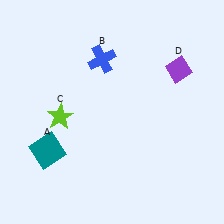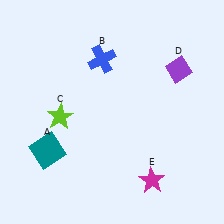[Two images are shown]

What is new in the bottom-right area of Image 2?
A magenta star (E) was added in the bottom-right area of Image 2.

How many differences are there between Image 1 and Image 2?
There is 1 difference between the two images.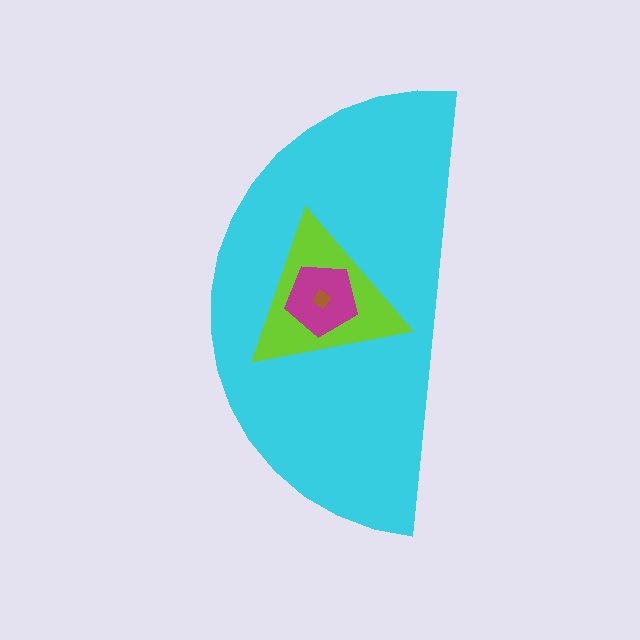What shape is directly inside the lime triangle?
The magenta pentagon.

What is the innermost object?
The brown diamond.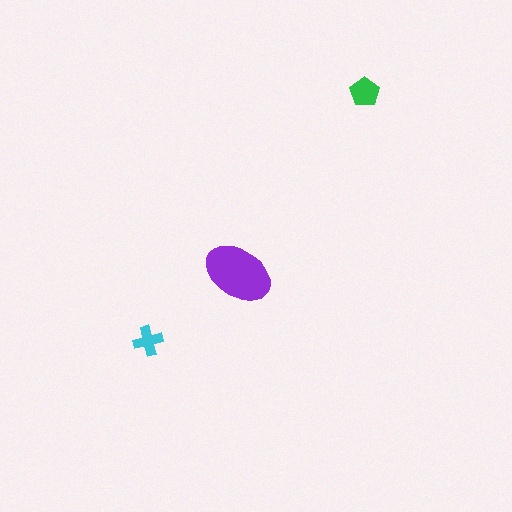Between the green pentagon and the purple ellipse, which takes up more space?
The purple ellipse.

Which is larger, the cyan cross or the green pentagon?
The green pentagon.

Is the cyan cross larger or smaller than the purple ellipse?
Smaller.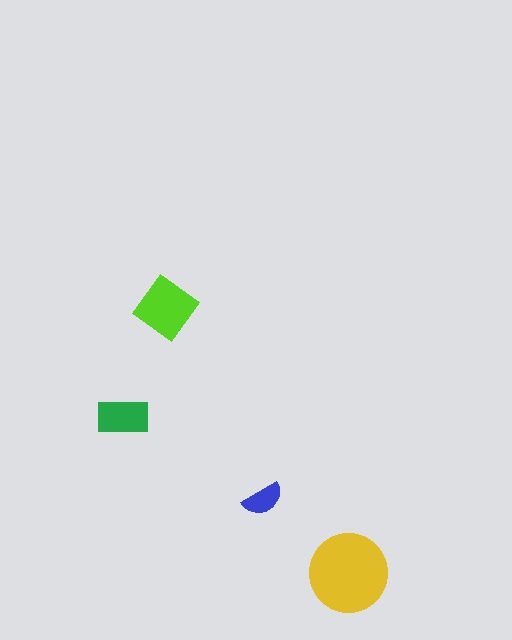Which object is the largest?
The yellow circle.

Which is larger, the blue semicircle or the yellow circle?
The yellow circle.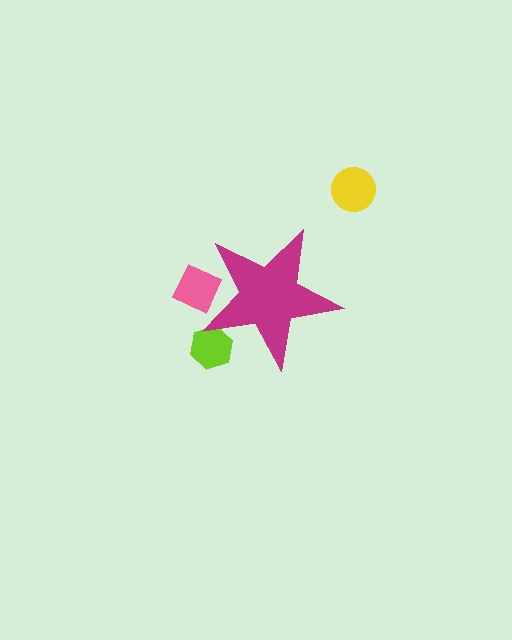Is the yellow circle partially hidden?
No, the yellow circle is fully visible.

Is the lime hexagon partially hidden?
Yes, the lime hexagon is partially hidden behind the magenta star.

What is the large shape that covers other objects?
A magenta star.